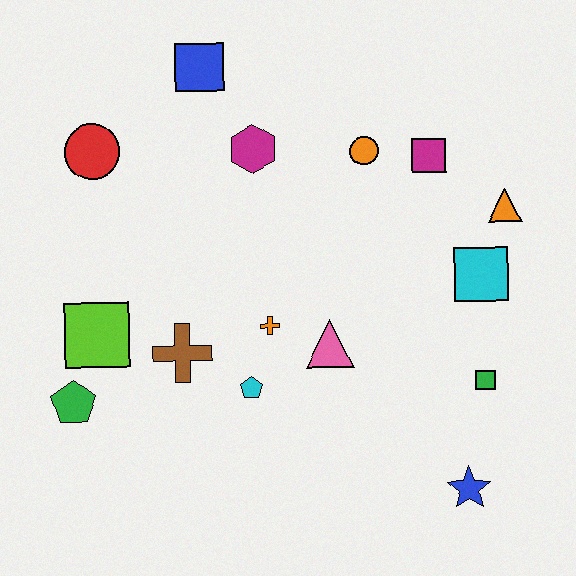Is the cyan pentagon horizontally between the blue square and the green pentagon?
No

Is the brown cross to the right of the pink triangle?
No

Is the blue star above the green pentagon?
No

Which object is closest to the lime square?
The green pentagon is closest to the lime square.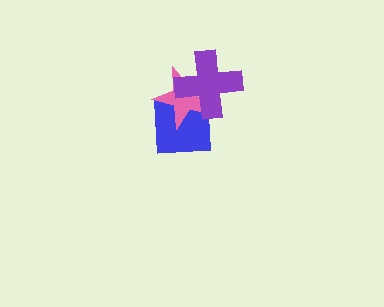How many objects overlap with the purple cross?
2 objects overlap with the purple cross.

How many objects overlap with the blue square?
2 objects overlap with the blue square.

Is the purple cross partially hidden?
No, no other shape covers it.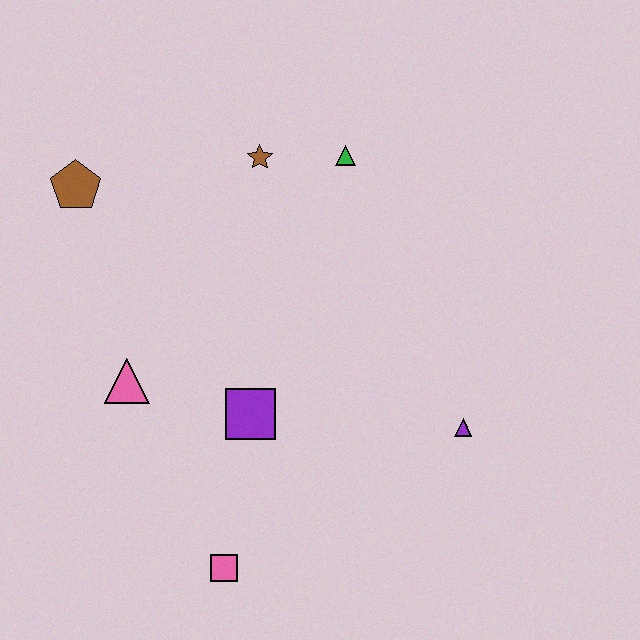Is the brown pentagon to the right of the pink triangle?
No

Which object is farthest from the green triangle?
The pink square is farthest from the green triangle.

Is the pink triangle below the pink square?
No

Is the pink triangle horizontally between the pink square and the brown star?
No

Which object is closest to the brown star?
The green triangle is closest to the brown star.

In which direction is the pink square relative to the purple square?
The pink square is below the purple square.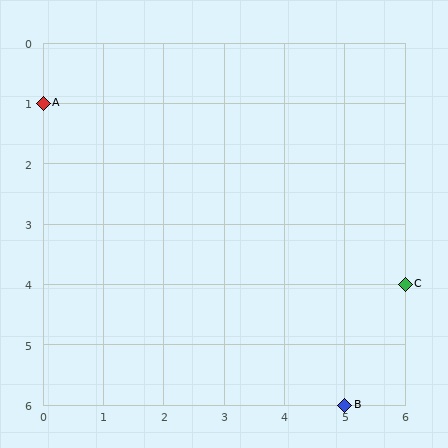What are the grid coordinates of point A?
Point A is at grid coordinates (0, 1).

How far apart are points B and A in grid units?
Points B and A are 5 columns and 5 rows apart (about 7.1 grid units diagonally).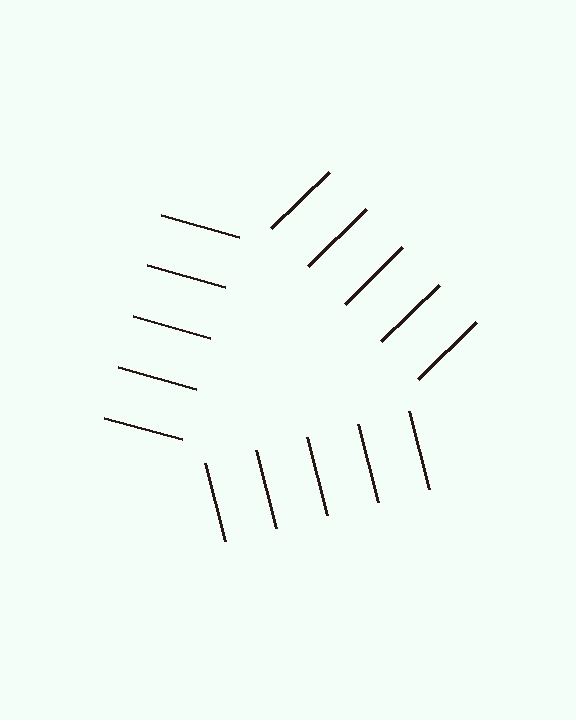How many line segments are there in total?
15 — 5 along each of the 3 edges.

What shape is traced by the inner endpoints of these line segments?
An illusory triangle — the line segments terminate on its edges but no continuous stroke is drawn.